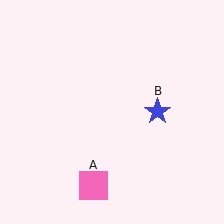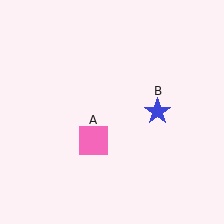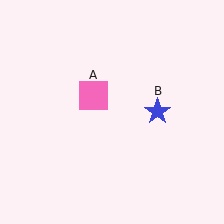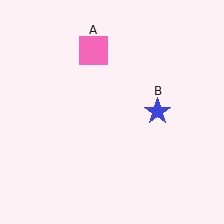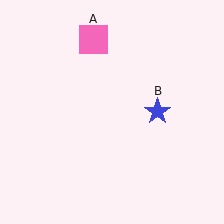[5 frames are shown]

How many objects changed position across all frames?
1 object changed position: pink square (object A).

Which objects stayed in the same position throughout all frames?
Blue star (object B) remained stationary.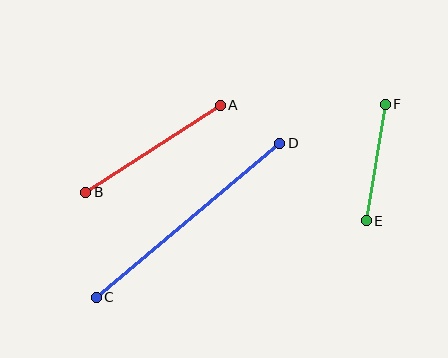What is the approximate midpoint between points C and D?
The midpoint is at approximately (188, 220) pixels.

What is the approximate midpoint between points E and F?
The midpoint is at approximately (376, 162) pixels.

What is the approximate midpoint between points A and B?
The midpoint is at approximately (153, 149) pixels.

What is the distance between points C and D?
The distance is approximately 239 pixels.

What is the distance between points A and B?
The distance is approximately 160 pixels.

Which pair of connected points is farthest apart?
Points C and D are farthest apart.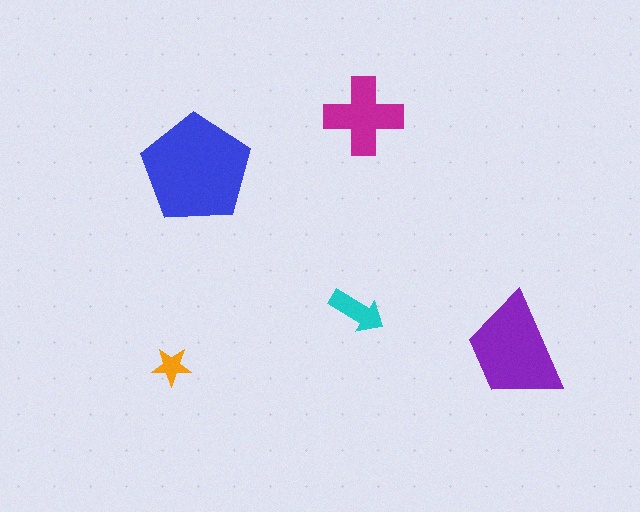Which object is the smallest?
The orange star.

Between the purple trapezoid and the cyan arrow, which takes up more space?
The purple trapezoid.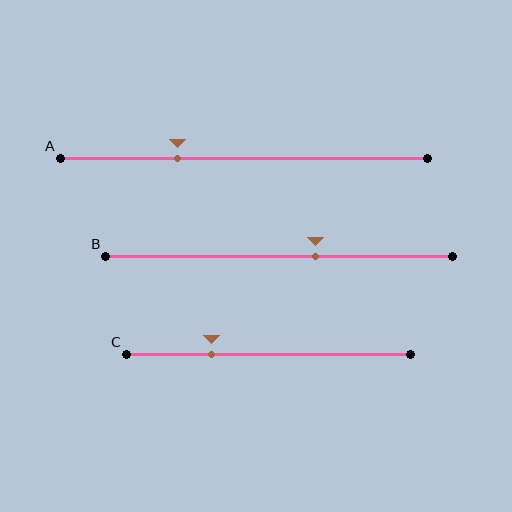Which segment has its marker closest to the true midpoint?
Segment B has its marker closest to the true midpoint.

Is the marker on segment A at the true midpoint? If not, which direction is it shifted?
No, the marker on segment A is shifted to the left by about 18% of the segment length.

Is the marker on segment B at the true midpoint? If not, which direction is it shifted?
No, the marker on segment B is shifted to the right by about 11% of the segment length.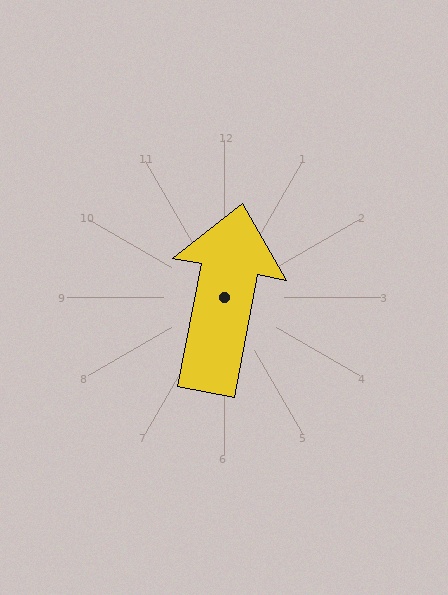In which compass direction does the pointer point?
North.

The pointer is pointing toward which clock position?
Roughly 12 o'clock.